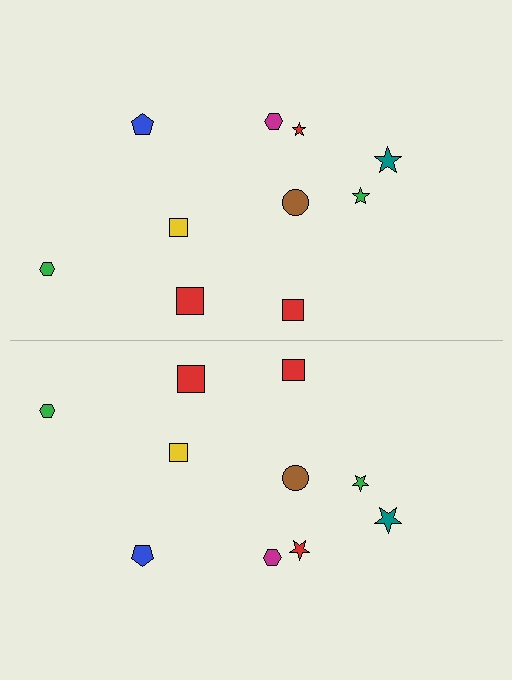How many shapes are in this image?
There are 20 shapes in this image.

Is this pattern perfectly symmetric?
No, the pattern is not perfectly symmetric. The red star on the bottom side has a different size than its mirror counterpart.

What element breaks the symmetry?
The red star on the bottom side has a different size than its mirror counterpart.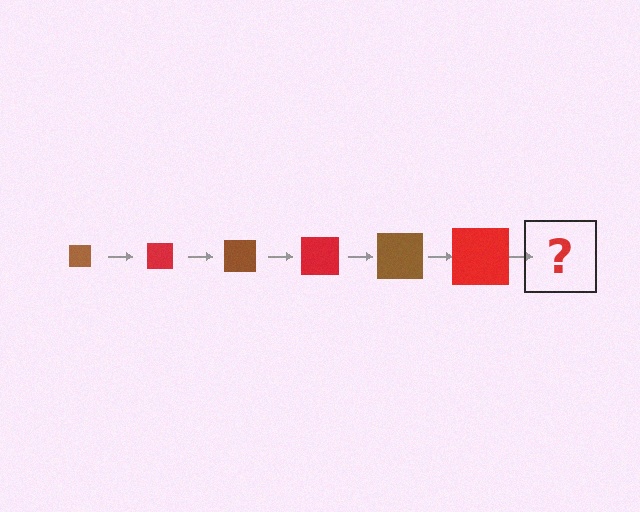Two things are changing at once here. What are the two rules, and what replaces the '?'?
The two rules are that the square grows larger each step and the color cycles through brown and red. The '?' should be a brown square, larger than the previous one.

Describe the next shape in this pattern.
It should be a brown square, larger than the previous one.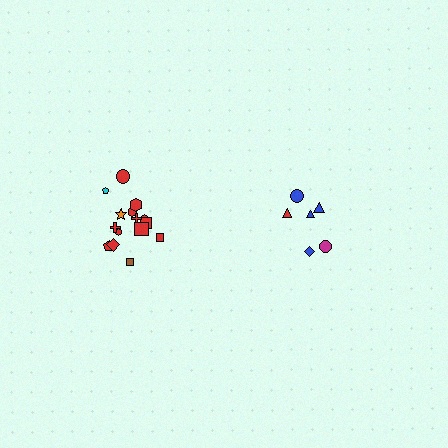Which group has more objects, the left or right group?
The left group.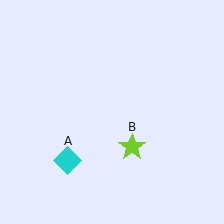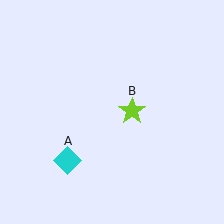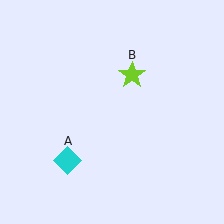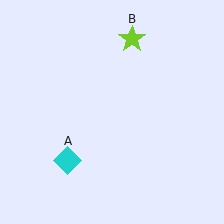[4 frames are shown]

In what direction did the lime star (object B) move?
The lime star (object B) moved up.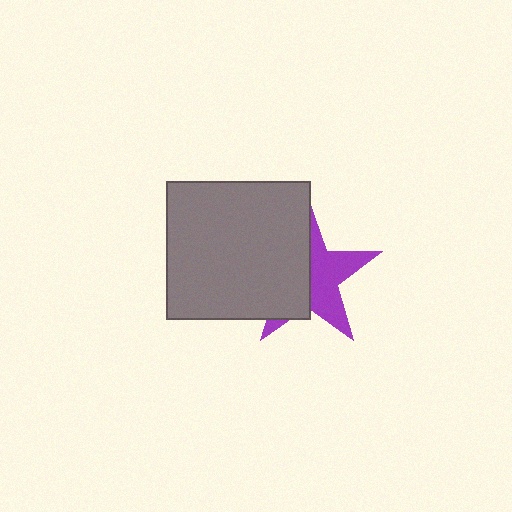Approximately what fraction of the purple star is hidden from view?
Roughly 52% of the purple star is hidden behind the gray rectangle.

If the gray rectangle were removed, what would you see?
You would see the complete purple star.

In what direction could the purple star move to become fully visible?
The purple star could move right. That would shift it out from behind the gray rectangle entirely.